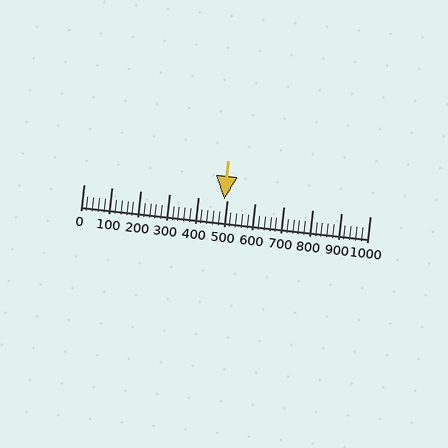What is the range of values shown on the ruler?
The ruler shows values from 0 to 1000.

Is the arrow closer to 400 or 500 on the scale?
The arrow is closer to 500.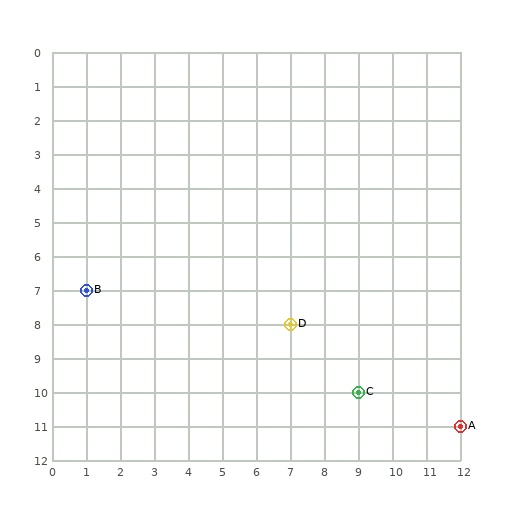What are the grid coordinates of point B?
Point B is at grid coordinates (1, 7).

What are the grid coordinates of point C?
Point C is at grid coordinates (9, 10).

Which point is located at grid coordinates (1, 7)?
Point B is at (1, 7).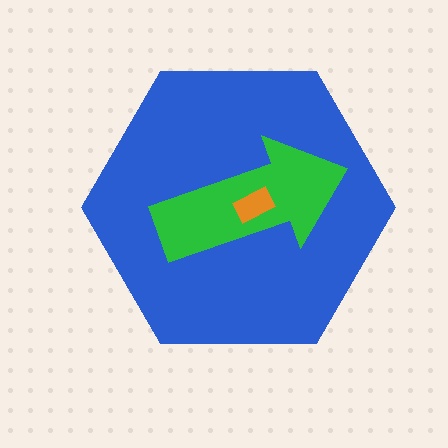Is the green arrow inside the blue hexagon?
Yes.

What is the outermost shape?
The blue hexagon.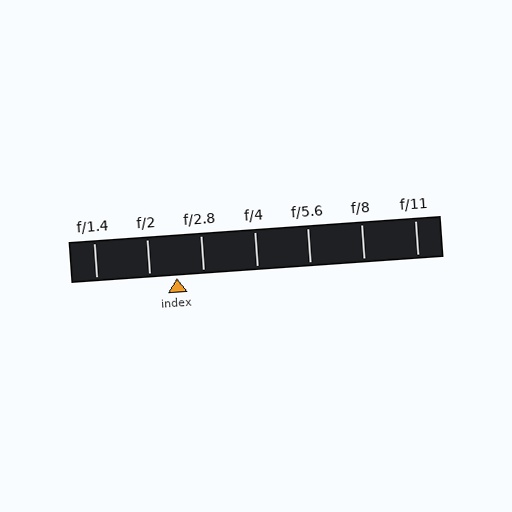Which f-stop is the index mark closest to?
The index mark is closest to f/2.8.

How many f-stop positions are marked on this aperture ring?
There are 7 f-stop positions marked.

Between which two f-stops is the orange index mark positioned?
The index mark is between f/2 and f/2.8.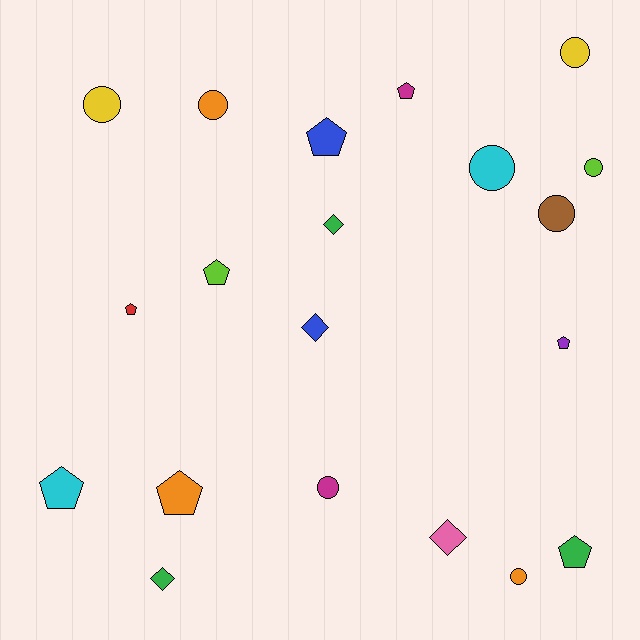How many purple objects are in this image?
There is 1 purple object.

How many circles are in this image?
There are 8 circles.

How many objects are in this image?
There are 20 objects.